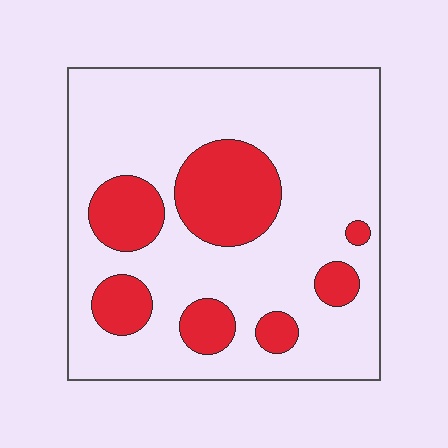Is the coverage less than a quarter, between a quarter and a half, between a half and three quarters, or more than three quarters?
Less than a quarter.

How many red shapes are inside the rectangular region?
7.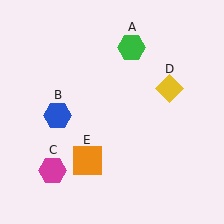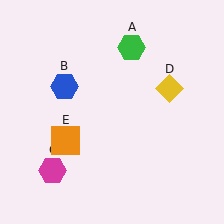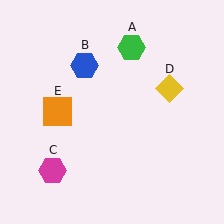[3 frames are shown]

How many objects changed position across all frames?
2 objects changed position: blue hexagon (object B), orange square (object E).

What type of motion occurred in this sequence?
The blue hexagon (object B), orange square (object E) rotated clockwise around the center of the scene.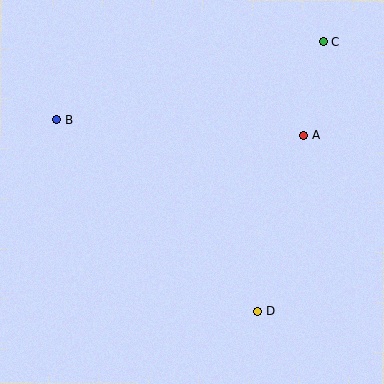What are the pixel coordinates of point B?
Point B is at (57, 119).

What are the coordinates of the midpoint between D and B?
The midpoint between D and B is at (157, 215).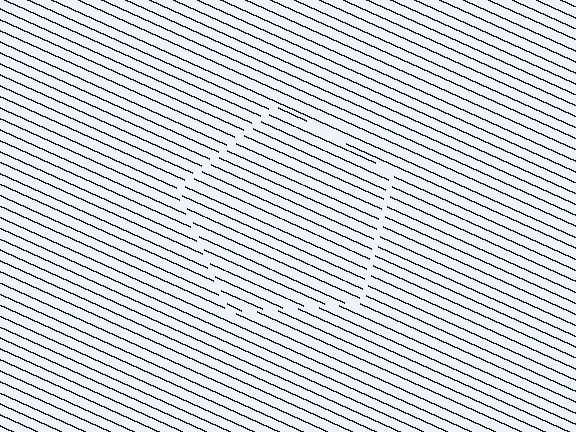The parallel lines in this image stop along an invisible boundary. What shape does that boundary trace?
An illusory pentagon. The interior of the shape contains the same grating, shifted by half a period — the contour is defined by the phase discontinuity where line-ends from the inner and outer gratings abut.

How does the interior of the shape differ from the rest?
The interior of the shape contains the same grating, shifted by half a period — the contour is defined by the phase discontinuity where line-ends from the inner and outer gratings abut.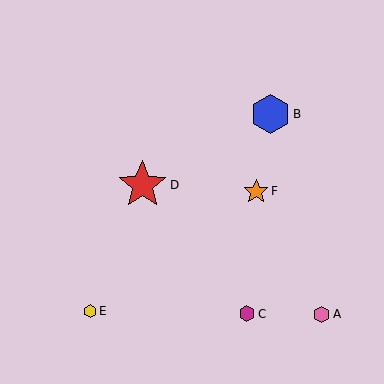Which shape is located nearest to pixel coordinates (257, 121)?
The blue hexagon (labeled B) at (271, 114) is nearest to that location.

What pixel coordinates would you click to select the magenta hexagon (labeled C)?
Click at (247, 314) to select the magenta hexagon C.